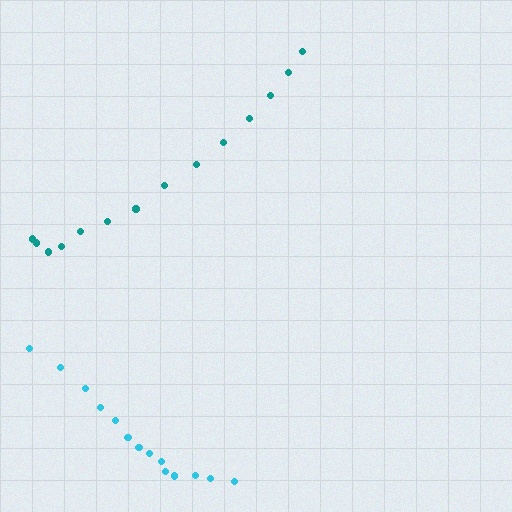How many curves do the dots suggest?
There are 2 distinct paths.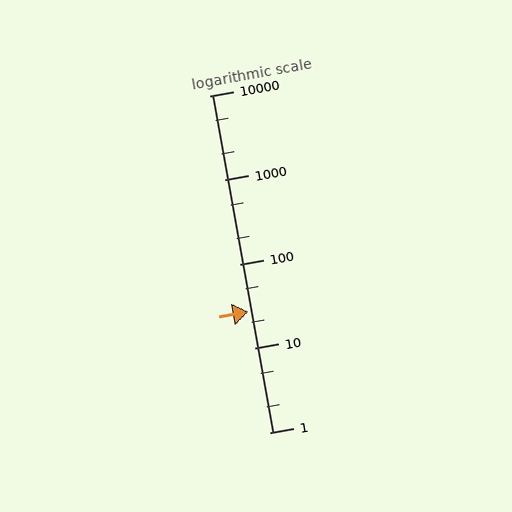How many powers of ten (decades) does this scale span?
The scale spans 4 decades, from 1 to 10000.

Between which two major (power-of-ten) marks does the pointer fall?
The pointer is between 10 and 100.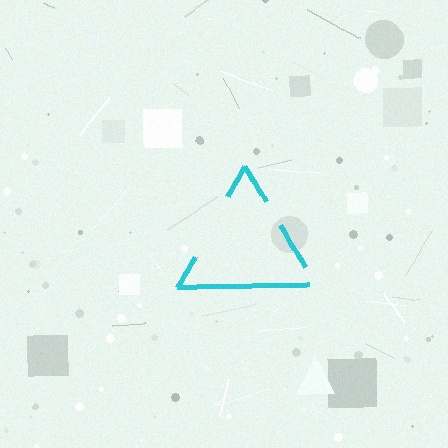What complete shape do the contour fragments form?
The contour fragments form a triangle.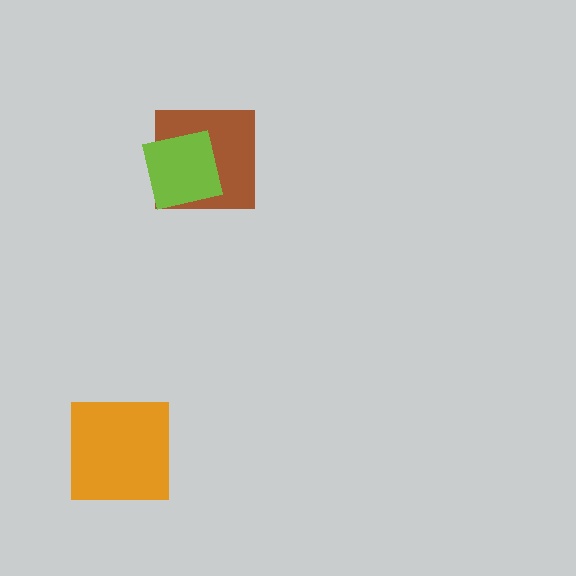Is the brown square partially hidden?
Yes, it is partially covered by another shape.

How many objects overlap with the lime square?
1 object overlaps with the lime square.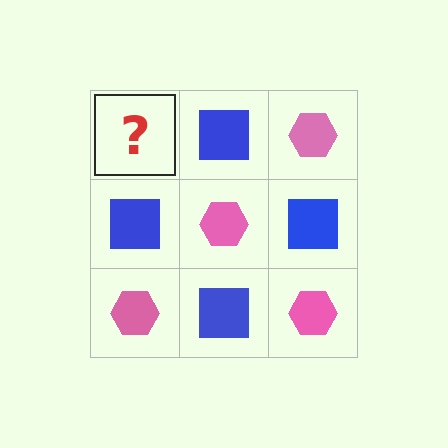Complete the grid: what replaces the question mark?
The question mark should be replaced with a pink hexagon.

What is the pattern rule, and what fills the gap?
The rule is that it alternates pink hexagon and blue square in a checkerboard pattern. The gap should be filled with a pink hexagon.